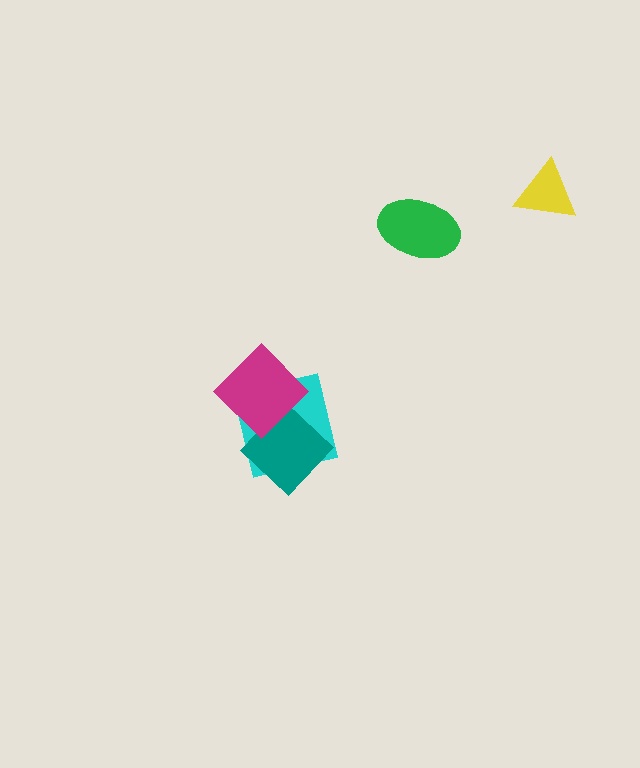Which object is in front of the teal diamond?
The magenta diamond is in front of the teal diamond.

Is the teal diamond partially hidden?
Yes, it is partially covered by another shape.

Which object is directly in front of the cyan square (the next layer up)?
The teal diamond is directly in front of the cyan square.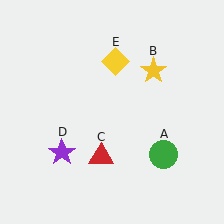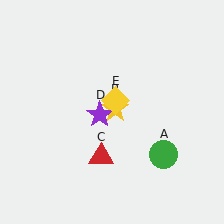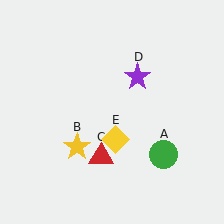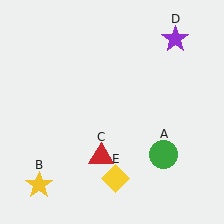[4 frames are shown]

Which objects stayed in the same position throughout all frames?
Green circle (object A) and red triangle (object C) remained stationary.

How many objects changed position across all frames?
3 objects changed position: yellow star (object B), purple star (object D), yellow diamond (object E).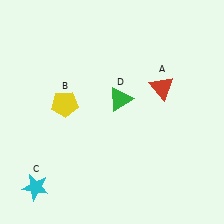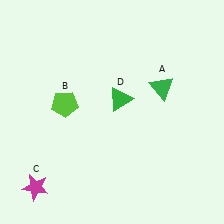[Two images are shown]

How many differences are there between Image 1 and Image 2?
There are 3 differences between the two images.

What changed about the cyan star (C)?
In Image 1, C is cyan. In Image 2, it changed to magenta.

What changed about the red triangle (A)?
In Image 1, A is red. In Image 2, it changed to green.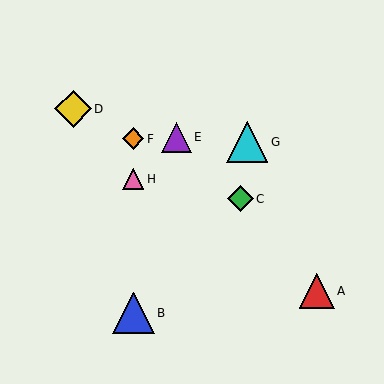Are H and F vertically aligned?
Yes, both are at x≈133.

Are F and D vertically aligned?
No, F is at x≈133 and D is at x≈73.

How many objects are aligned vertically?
3 objects (B, F, H) are aligned vertically.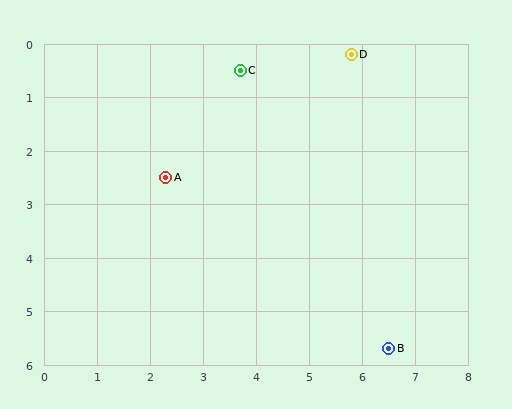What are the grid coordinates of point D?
Point D is at approximately (5.8, 0.2).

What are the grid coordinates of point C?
Point C is at approximately (3.7, 0.5).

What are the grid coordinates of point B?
Point B is at approximately (6.5, 5.7).